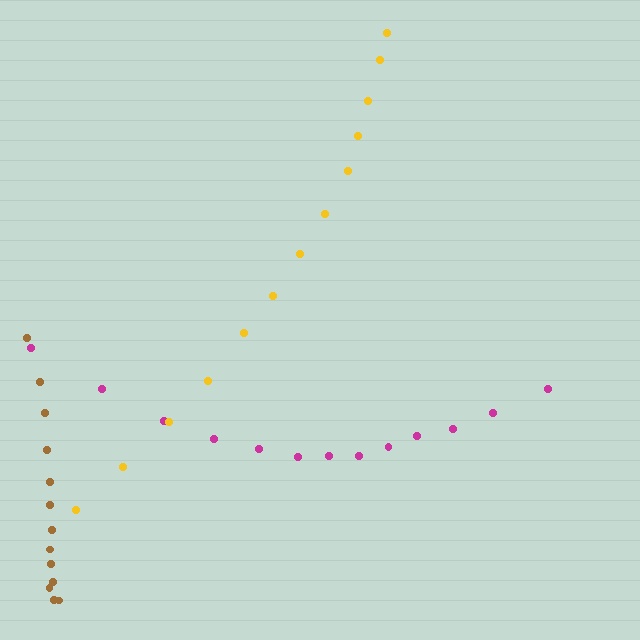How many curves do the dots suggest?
There are 3 distinct paths.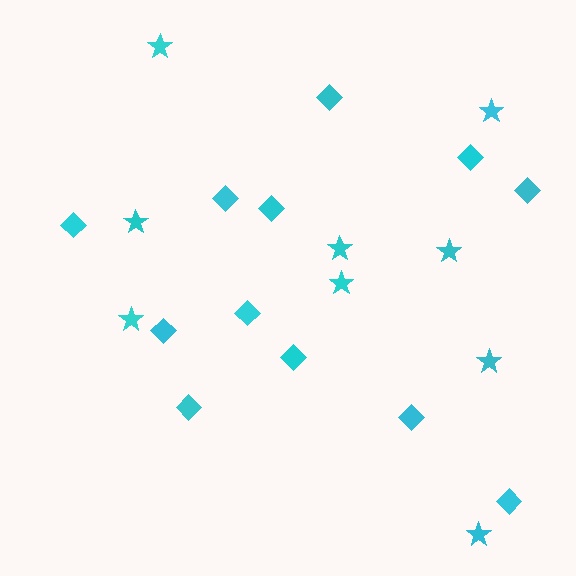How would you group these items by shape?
There are 2 groups: one group of diamonds (12) and one group of stars (9).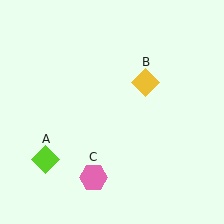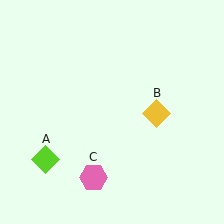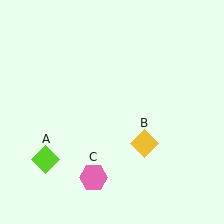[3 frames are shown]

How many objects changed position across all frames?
1 object changed position: yellow diamond (object B).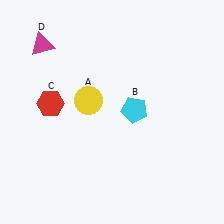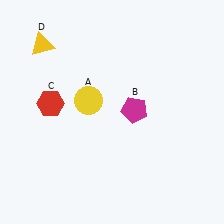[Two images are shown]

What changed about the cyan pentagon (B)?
In Image 1, B is cyan. In Image 2, it changed to magenta.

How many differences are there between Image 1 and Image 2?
There are 2 differences between the two images.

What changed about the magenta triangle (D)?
In Image 1, D is magenta. In Image 2, it changed to yellow.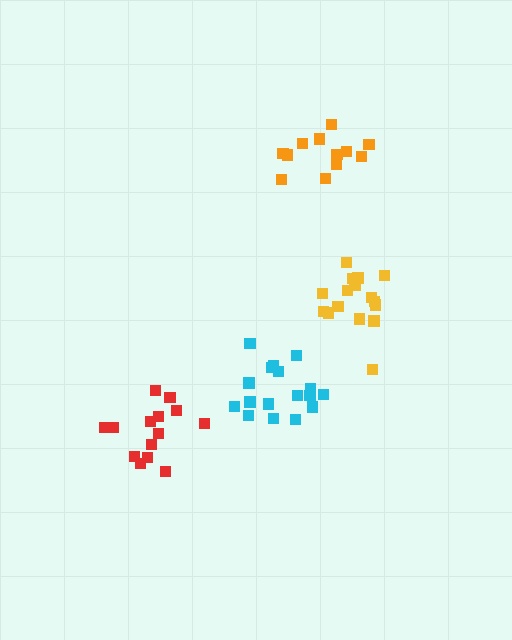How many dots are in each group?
Group 1: 17 dots, Group 2: 12 dots, Group 3: 16 dots, Group 4: 14 dots (59 total).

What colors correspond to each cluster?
The clusters are colored: cyan, orange, yellow, red.